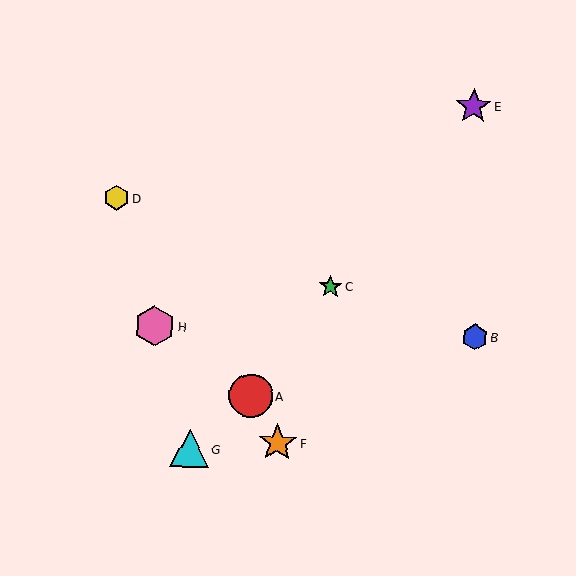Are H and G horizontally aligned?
No, H is at y≈326 and G is at y≈448.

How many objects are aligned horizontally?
2 objects (B, H) are aligned horizontally.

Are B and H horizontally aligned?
Yes, both are at y≈337.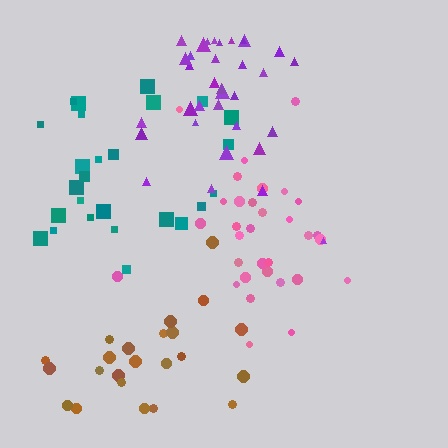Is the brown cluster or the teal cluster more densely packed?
Brown.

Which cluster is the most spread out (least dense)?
Teal.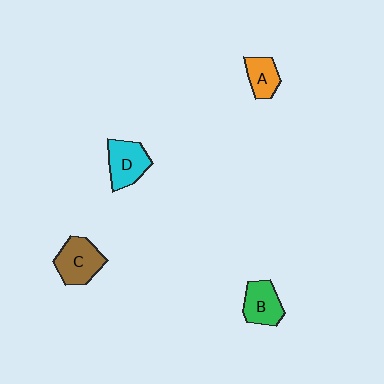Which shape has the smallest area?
Shape A (orange).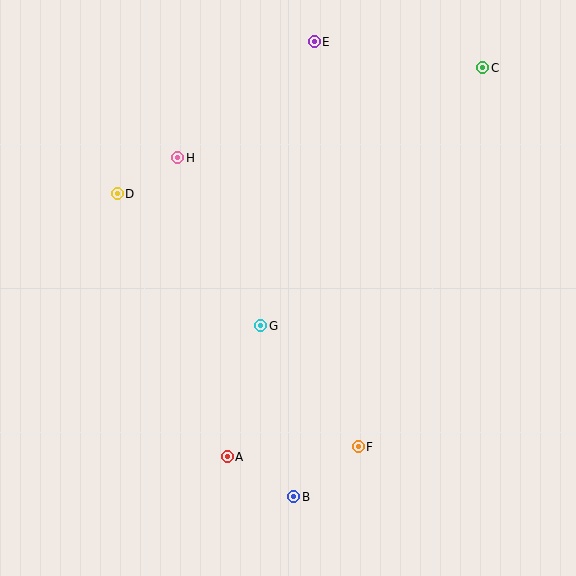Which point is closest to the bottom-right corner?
Point F is closest to the bottom-right corner.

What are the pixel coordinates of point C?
Point C is at (483, 68).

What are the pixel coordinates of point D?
Point D is at (117, 194).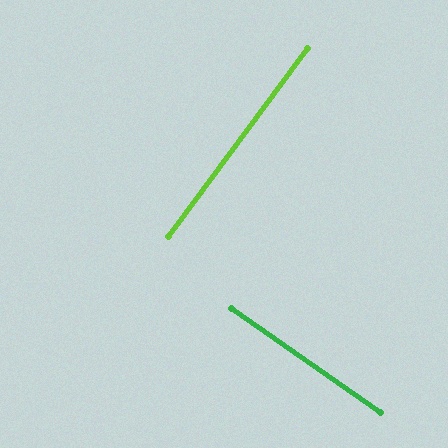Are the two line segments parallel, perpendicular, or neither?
Perpendicular — they meet at approximately 88°.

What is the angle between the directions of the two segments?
Approximately 88 degrees.